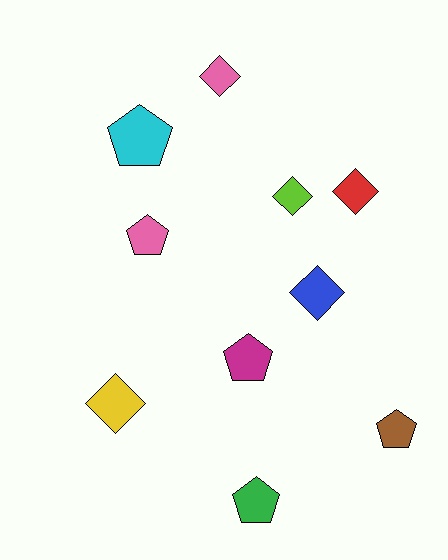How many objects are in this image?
There are 10 objects.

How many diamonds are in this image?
There are 5 diamonds.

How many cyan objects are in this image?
There is 1 cyan object.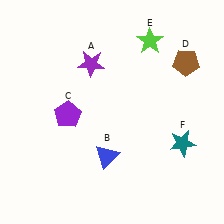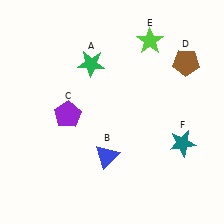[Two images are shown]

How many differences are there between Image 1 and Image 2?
There is 1 difference between the two images.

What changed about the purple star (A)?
In Image 1, A is purple. In Image 2, it changed to green.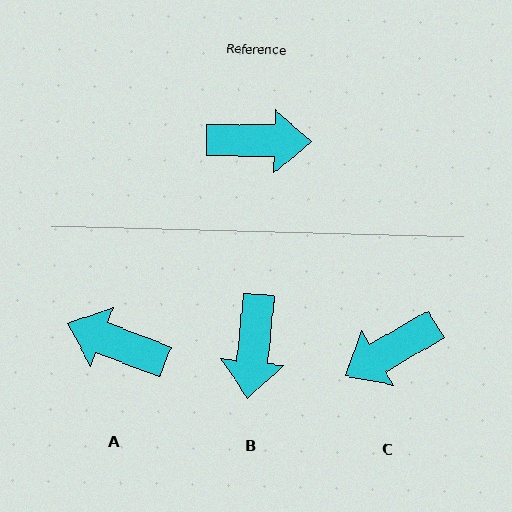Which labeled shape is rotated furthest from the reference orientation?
A, about 160 degrees away.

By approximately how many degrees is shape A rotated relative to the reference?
Approximately 160 degrees counter-clockwise.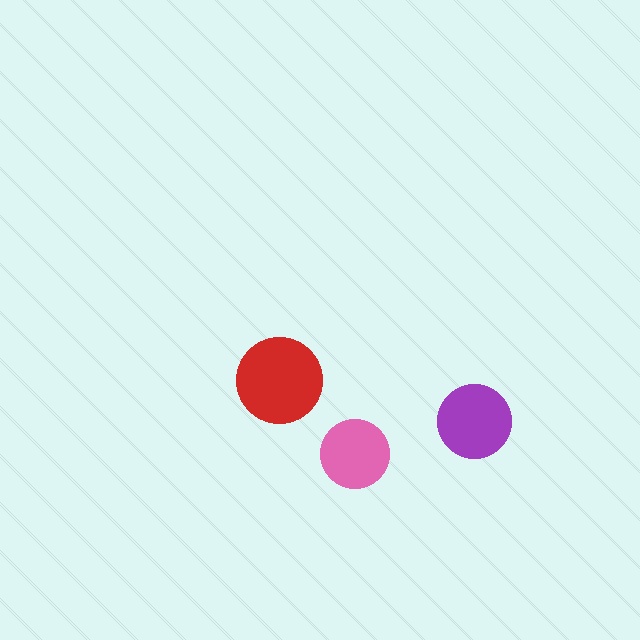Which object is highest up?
The red circle is topmost.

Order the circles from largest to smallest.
the red one, the purple one, the pink one.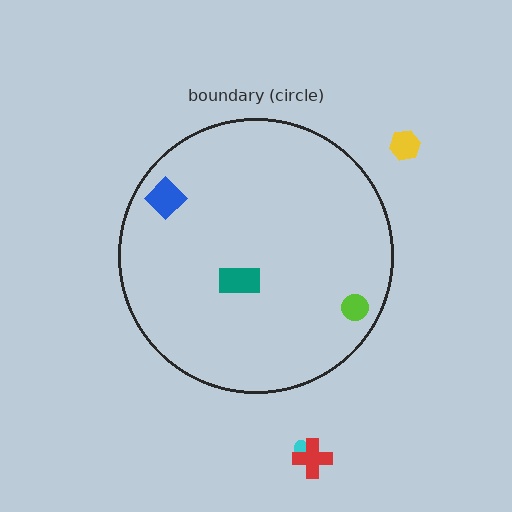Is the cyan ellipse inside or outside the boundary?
Outside.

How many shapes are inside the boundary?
3 inside, 3 outside.